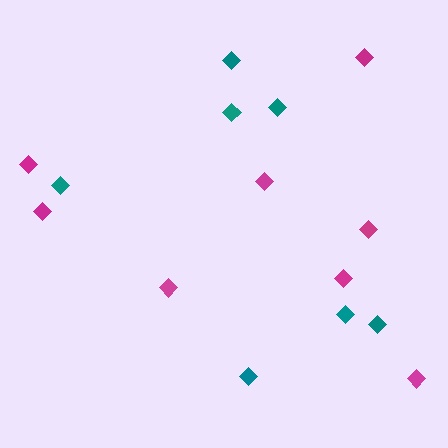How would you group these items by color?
There are 2 groups: one group of teal diamonds (7) and one group of magenta diamonds (8).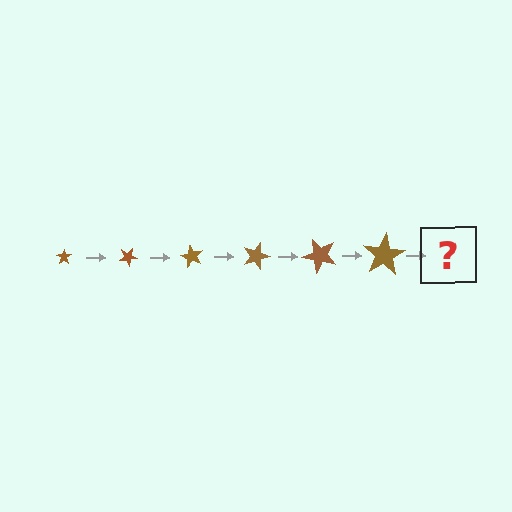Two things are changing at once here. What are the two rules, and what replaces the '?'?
The two rules are that the star grows larger each step and it rotates 30 degrees each step. The '?' should be a star, larger than the previous one and rotated 180 degrees from the start.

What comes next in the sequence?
The next element should be a star, larger than the previous one and rotated 180 degrees from the start.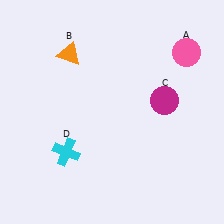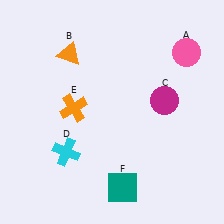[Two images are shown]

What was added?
An orange cross (E), a teal square (F) were added in Image 2.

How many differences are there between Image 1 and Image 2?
There are 2 differences between the two images.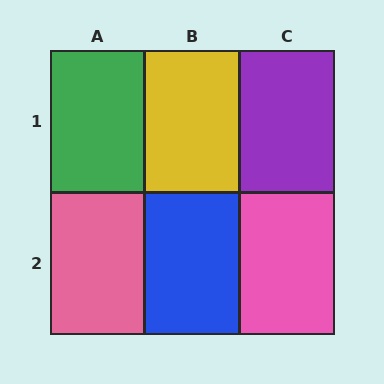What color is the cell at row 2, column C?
Pink.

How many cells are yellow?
1 cell is yellow.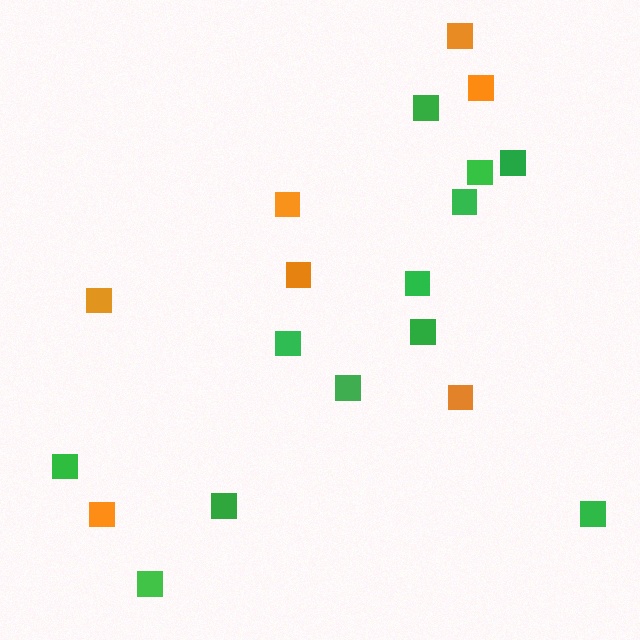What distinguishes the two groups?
There are 2 groups: one group of orange squares (7) and one group of green squares (12).